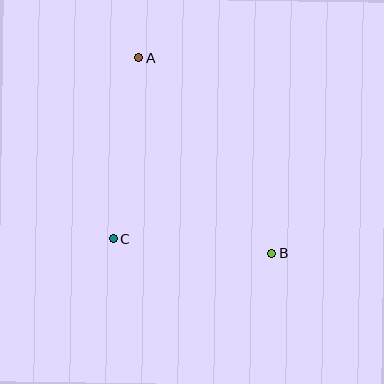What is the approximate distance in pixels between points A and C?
The distance between A and C is approximately 182 pixels.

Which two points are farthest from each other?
Points A and B are farthest from each other.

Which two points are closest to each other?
Points B and C are closest to each other.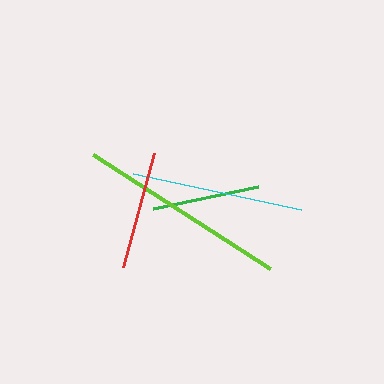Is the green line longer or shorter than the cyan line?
The cyan line is longer than the green line.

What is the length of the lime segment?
The lime segment is approximately 210 pixels long.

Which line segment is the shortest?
The green line is the shortest at approximately 107 pixels.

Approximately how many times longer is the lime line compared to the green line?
The lime line is approximately 2.0 times the length of the green line.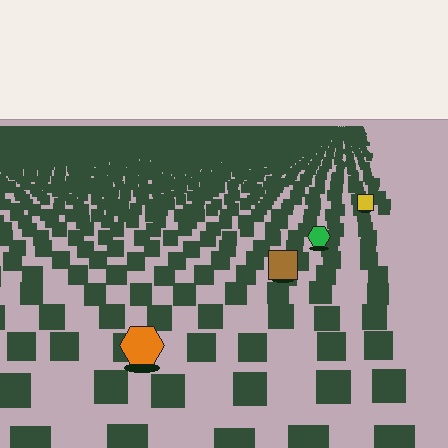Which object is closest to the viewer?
The orange hexagon is closest. The texture marks near it are larger and more spread out.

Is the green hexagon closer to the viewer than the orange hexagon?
No. The orange hexagon is closer — you can tell from the texture gradient: the ground texture is coarser near it.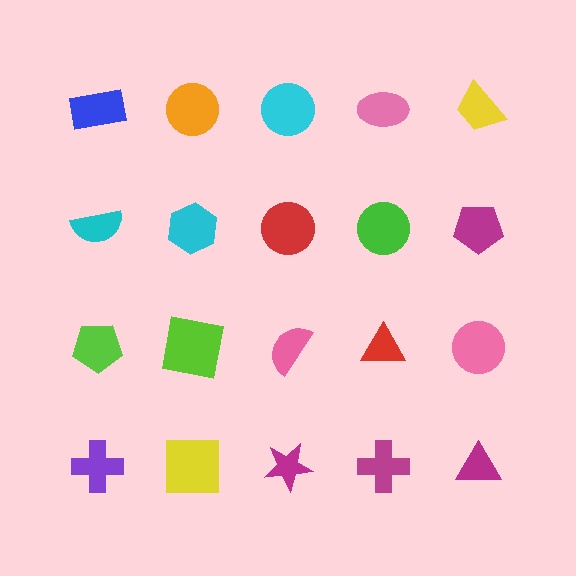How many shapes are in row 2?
5 shapes.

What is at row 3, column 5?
A pink circle.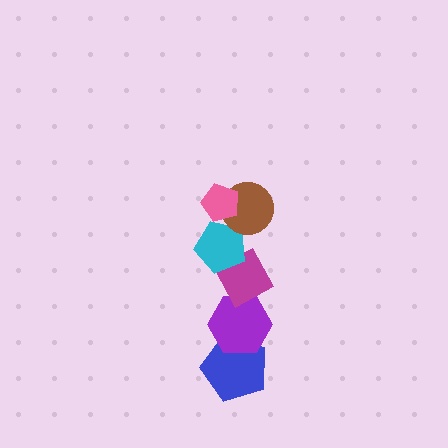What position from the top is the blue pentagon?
The blue pentagon is 6th from the top.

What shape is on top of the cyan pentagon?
The brown circle is on top of the cyan pentagon.